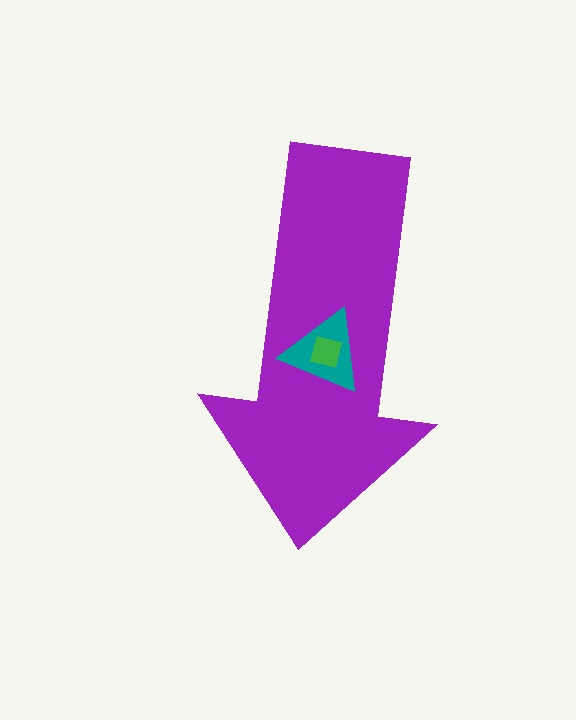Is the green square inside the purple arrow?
Yes.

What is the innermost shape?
The green square.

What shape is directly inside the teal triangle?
The green square.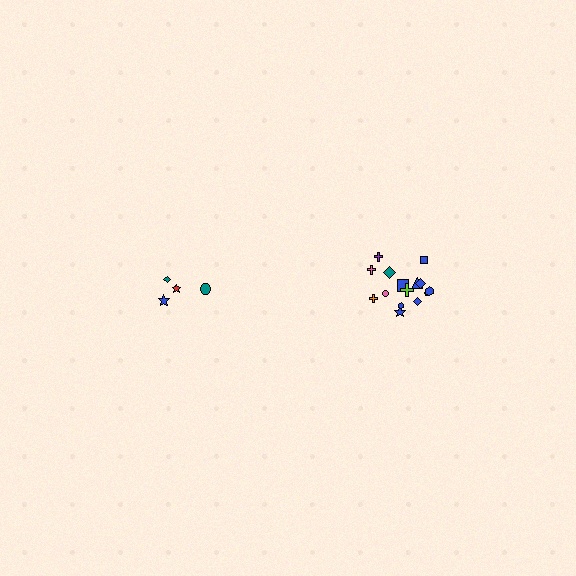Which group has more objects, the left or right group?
The right group.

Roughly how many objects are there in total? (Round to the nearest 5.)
Roughly 20 objects in total.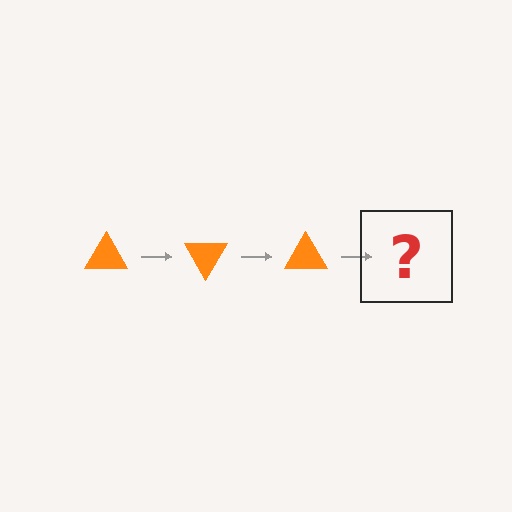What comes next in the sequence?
The next element should be an orange triangle rotated 180 degrees.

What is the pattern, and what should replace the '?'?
The pattern is that the triangle rotates 60 degrees each step. The '?' should be an orange triangle rotated 180 degrees.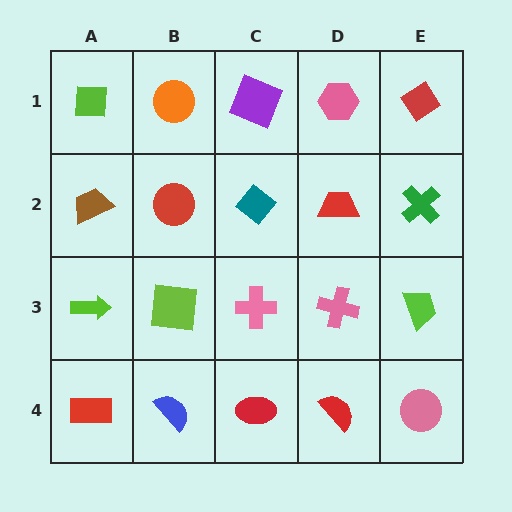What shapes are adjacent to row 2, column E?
A red diamond (row 1, column E), a lime trapezoid (row 3, column E), a red trapezoid (row 2, column D).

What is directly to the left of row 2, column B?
A brown trapezoid.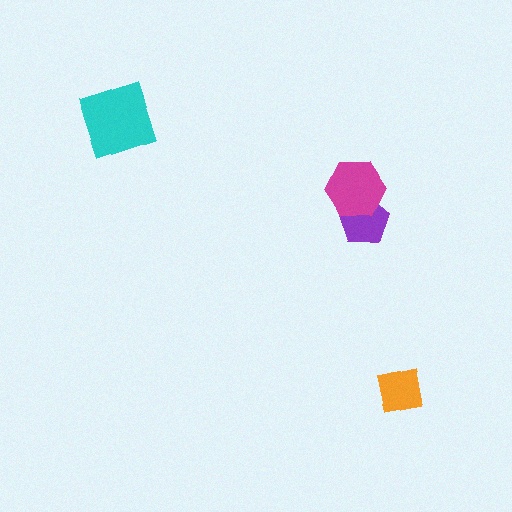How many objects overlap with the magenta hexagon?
1 object overlaps with the magenta hexagon.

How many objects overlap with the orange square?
0 objects overlap with the orange square.